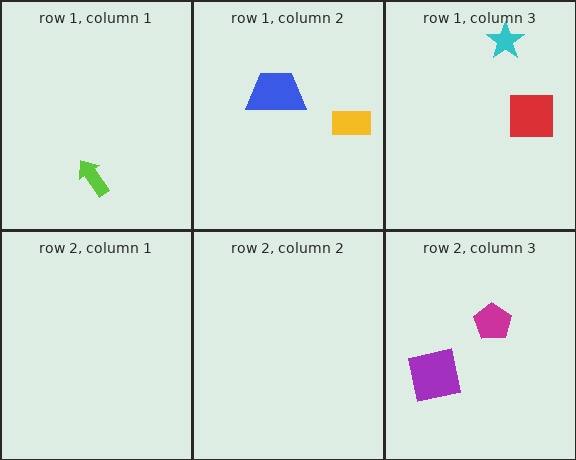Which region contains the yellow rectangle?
The row 1, column 2 region.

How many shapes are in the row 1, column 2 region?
2.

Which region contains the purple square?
The row 2, column 3 region.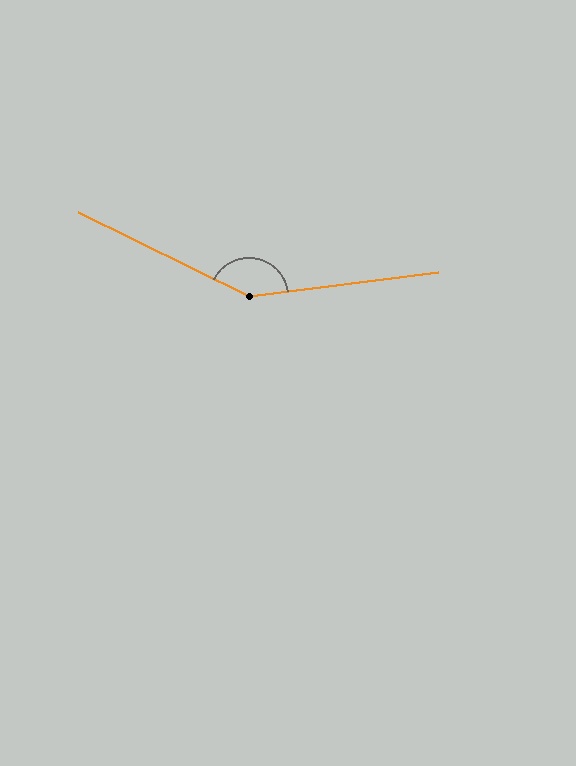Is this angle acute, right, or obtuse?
It is obtuse.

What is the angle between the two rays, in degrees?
Approximately 147 degrees.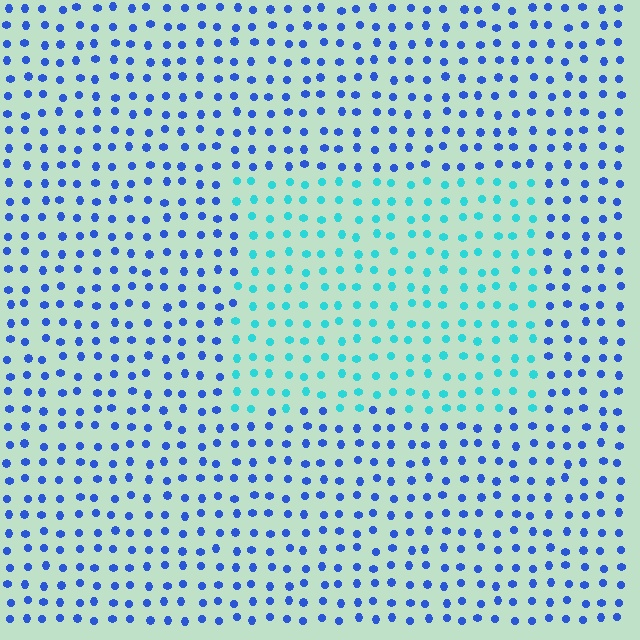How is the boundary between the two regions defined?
The boundary is defined purely by a slight shift in hue (about 45 degrees). Spacing, size, and orientation are identical on both sides.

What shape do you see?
I see a rectangle.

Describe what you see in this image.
The image is filled with small blue elements in a uniform arrangement. A rectangle-shaped region is visible where the elements are tinted to a slightly different hue, forming a subtle color boundary.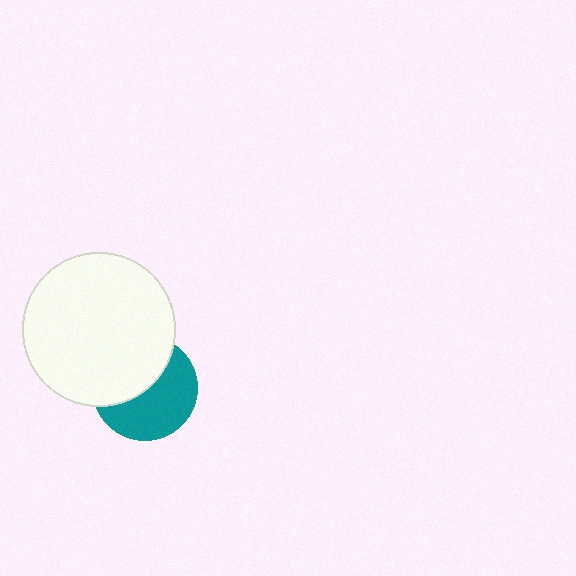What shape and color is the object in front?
The object in front is a white circle.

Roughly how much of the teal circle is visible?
About half of it is visible (roughly 54%).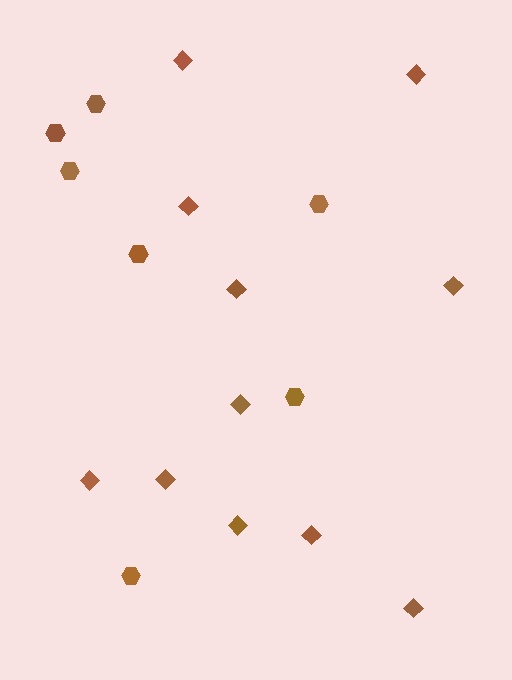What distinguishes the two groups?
There are 2 groups: one group of diamonds (11) and one group of hexagons (7).